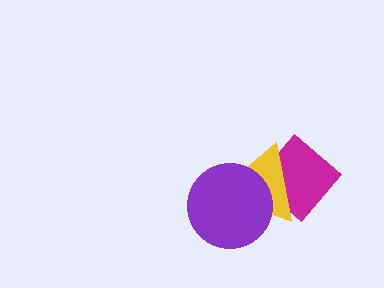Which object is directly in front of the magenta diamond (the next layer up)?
The yellow triangle is directly in front of the magenta diamond.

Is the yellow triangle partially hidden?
Yes, it is partially covered by another shape.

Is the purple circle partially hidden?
No, no other shape covers it.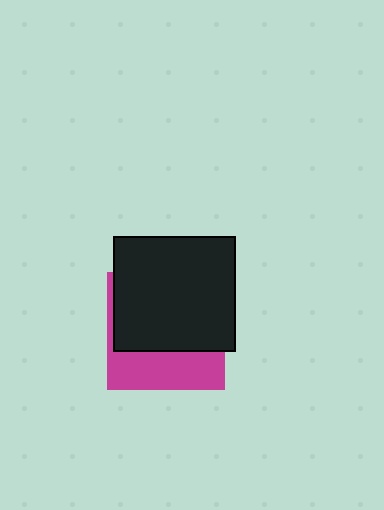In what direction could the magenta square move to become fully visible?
The magenta square could move down. That would shift it out from behind the black rectangle entirely.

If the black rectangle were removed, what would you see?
You would see the complete magenta square.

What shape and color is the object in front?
The object in front is a black rectangle.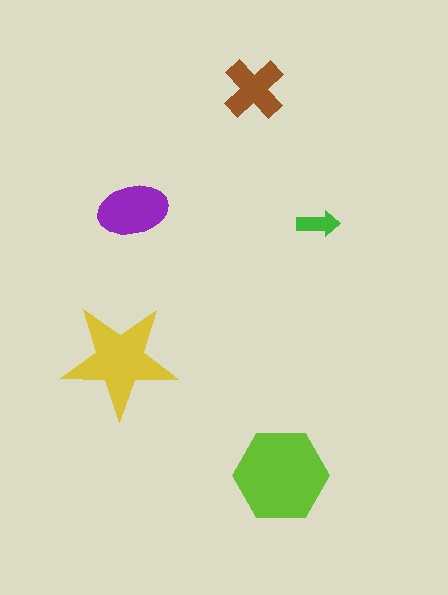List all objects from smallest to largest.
The green arrow, the brown cross, the purple ellipse, the yellow star, the lime hexagon.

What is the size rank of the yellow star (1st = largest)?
2nd.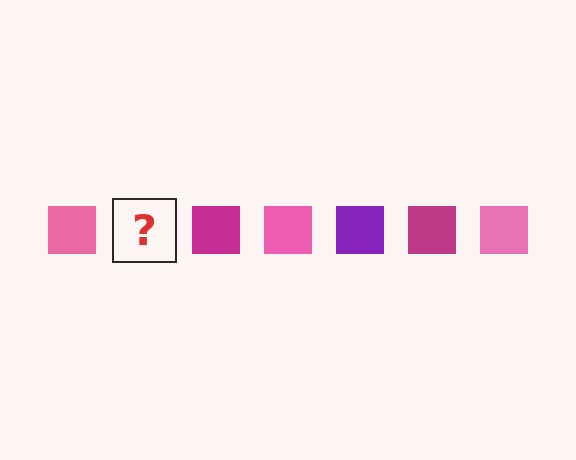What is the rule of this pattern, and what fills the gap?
The rule is that the pattern cycles through pink, purple, magenta squares. The gap should be filled with a purple square.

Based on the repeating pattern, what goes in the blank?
The blank should be a purple square.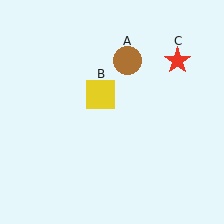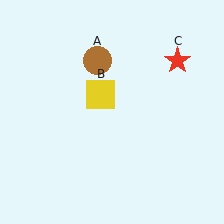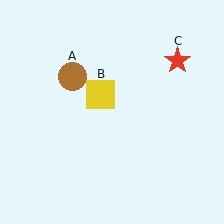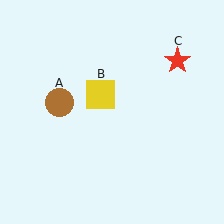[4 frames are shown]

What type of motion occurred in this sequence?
The brown circle (object A) rotated counterclockwise around the center of the scene.